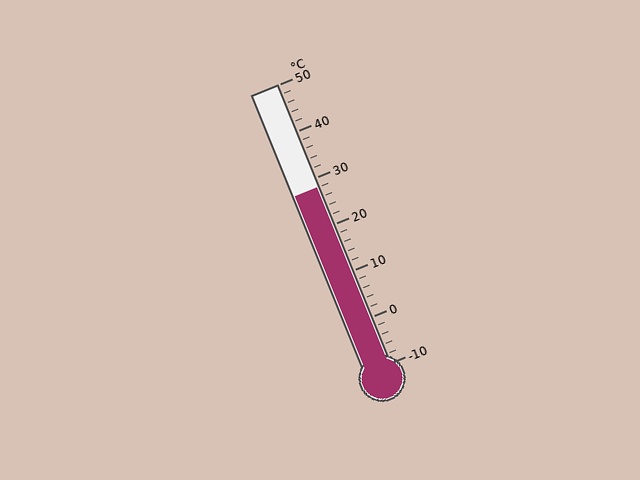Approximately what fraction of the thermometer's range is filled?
The thermometer is filled to approximately 65% of its range.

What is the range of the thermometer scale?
The thermometer scale ranges from -10°C to 50°C.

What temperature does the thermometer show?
The thermometer shows approximately 28°C.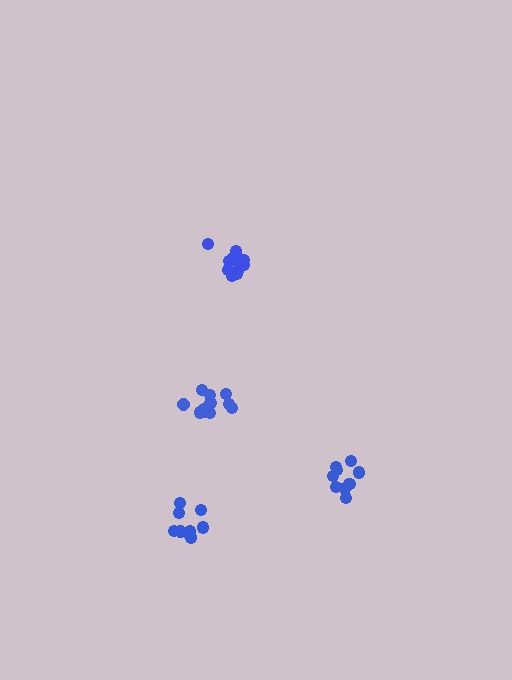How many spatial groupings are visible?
There are 4 spatial groupings.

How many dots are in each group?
Group 1: 9 dots, Group 2: 11 dots, Group 3: 11 dots, Group 4: 9 dots (40 total).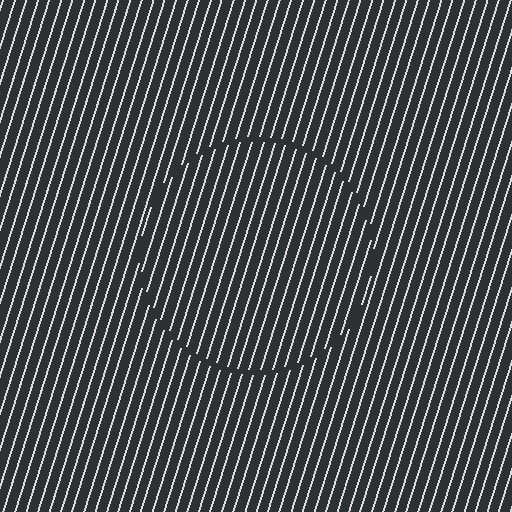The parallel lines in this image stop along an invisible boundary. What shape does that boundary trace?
An illusory circle. The interior of the shape contains the same grating, shifted by half a period — the contour is defined by the phase discontinuity where line-ends from the inner and outer gratings abut.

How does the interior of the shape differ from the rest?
The interior of the shape contains the same grating, shifted by half a period — the contour is defined by the phase discontinuity where line-ends from the inner and outer gratings abut.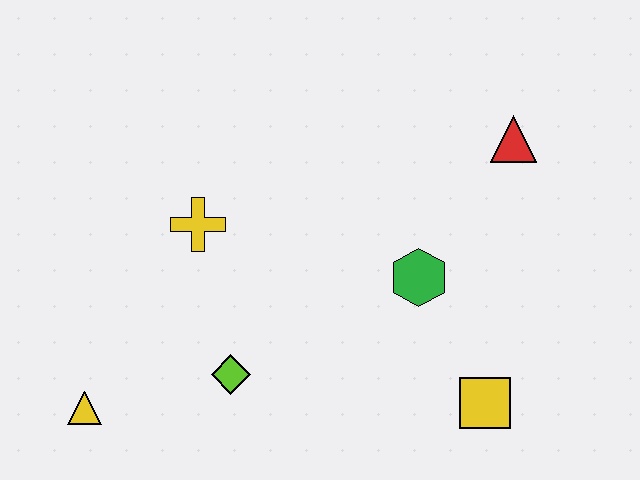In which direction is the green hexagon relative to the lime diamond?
The green hexagon is to the right of the lime diamond.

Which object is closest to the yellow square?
The green hexagon is closest to the yellow square.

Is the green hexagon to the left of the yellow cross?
No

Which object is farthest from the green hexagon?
The yellow triangle is farthest from the green hexagon.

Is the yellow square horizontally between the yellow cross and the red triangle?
Yes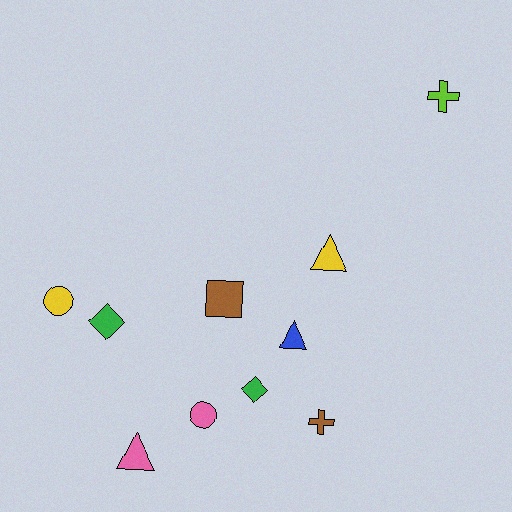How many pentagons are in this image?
There are no pentagons.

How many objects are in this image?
There are 10 objects.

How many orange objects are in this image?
There are no orange objects.